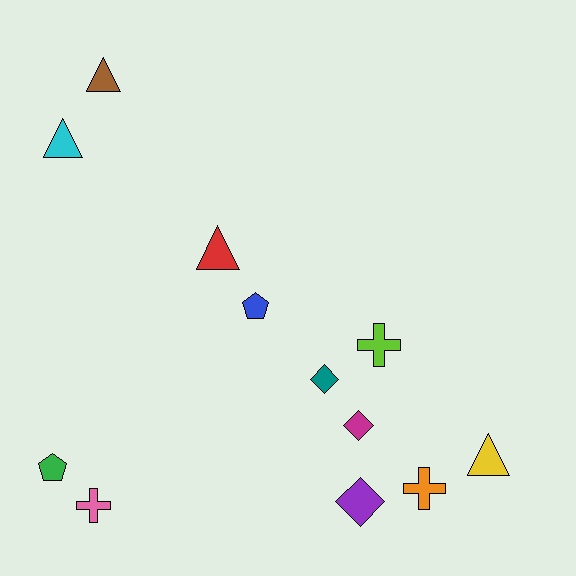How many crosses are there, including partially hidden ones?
There are 3 crosses.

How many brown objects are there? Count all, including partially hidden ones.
There is 1 brown object.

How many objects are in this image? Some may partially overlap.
There are 12 objects.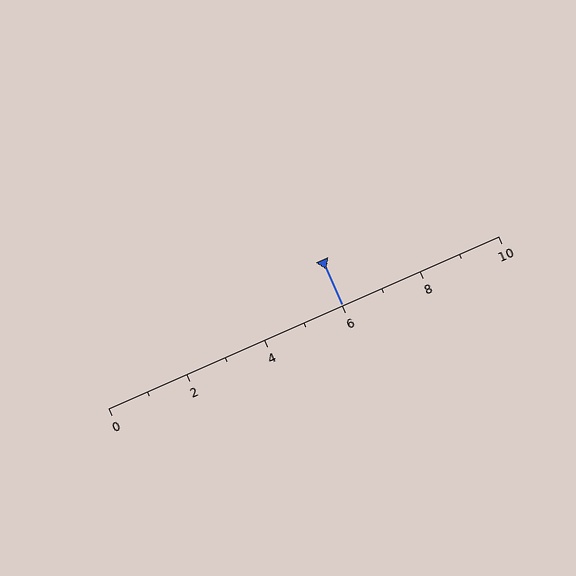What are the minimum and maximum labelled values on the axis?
The axis runs from 0 to 10.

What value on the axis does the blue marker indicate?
The marker indicates approximately 6.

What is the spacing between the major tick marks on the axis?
The major ticks are spaced 2 apart.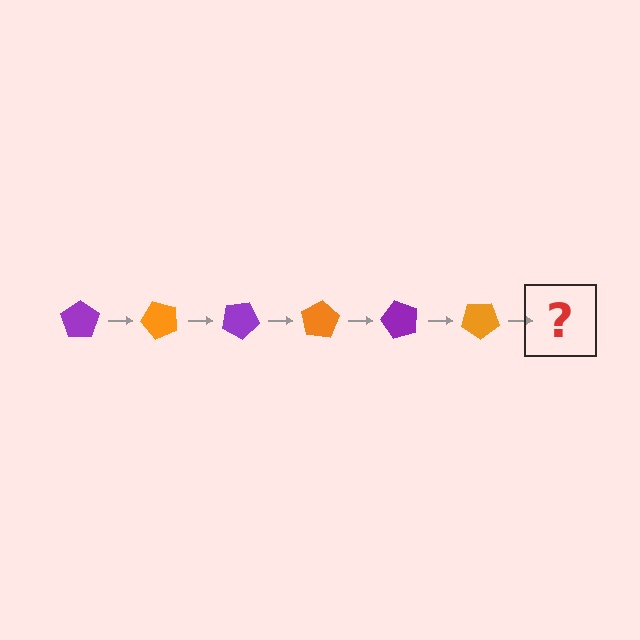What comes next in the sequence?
The next element should be a purple pentagon, rotated 300 degrees from the start.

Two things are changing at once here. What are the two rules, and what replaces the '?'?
The two rules are that it rotates 50 degrees each step and the color cycles through purple and orange. The '?' should be a purple pentagon, rotated 300 degrees from the start.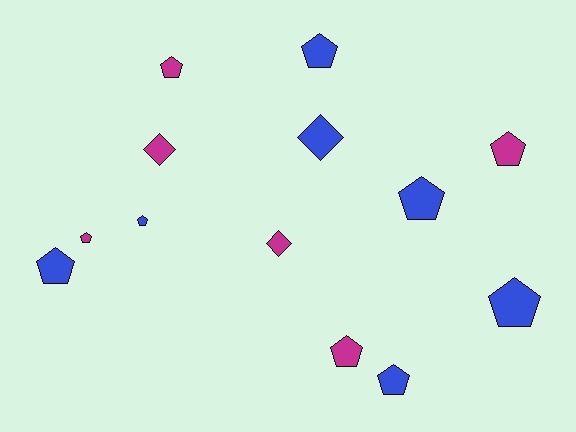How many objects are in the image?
There are 13 objects.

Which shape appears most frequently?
Pentagon, with 10 objects.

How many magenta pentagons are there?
There are 4 magenta pentagons.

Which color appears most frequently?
Blue, with 7 objects.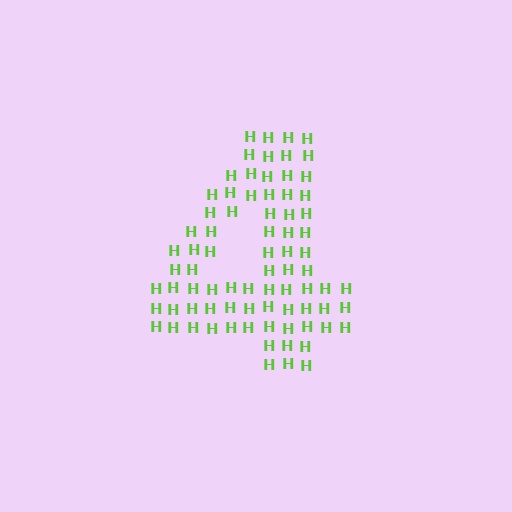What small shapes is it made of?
It is made of small letter H's.